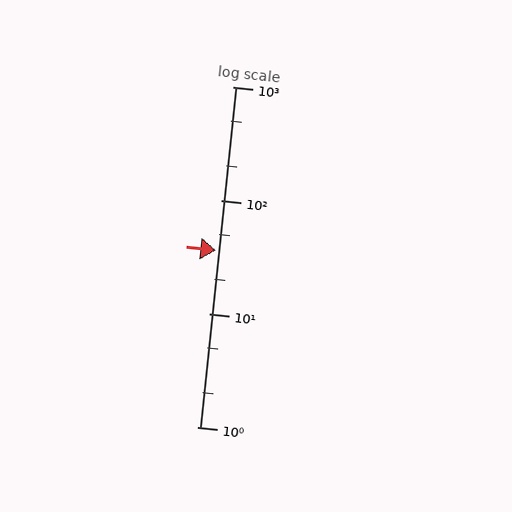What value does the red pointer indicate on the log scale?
The pointer indicates approximately 36.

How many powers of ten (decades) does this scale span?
The scale spans 3 decades, from 1 to 1000.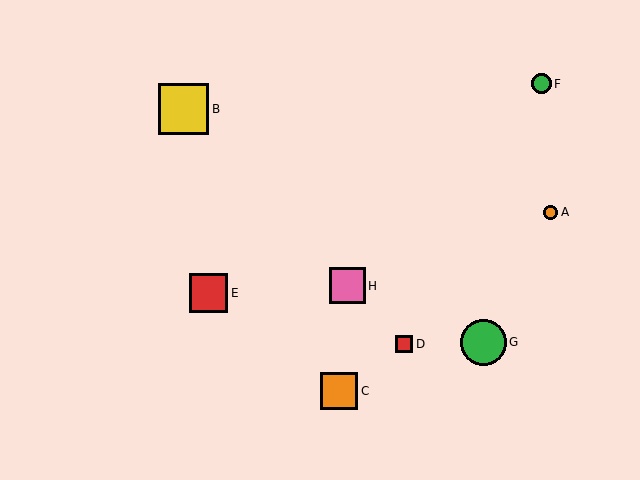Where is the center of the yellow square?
The center of the yellow square is at (184, 109).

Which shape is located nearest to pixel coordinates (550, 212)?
The orange circle (labeled A) at (551, 212) is nearest to that location.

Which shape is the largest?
The yellow square (labeled B) is the largest.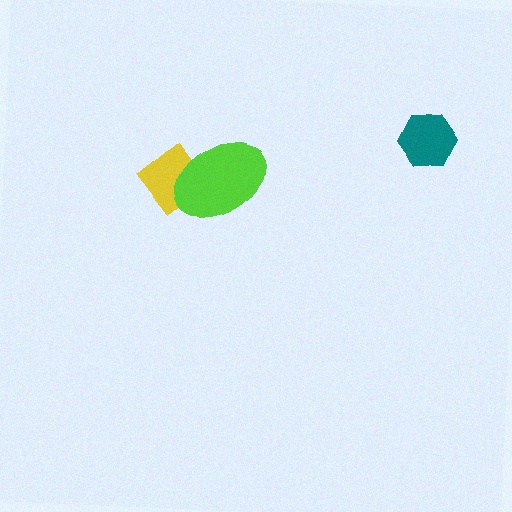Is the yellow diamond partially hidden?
Yes, it is partially covered by another shape.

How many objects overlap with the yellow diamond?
1 object overlaps with the yellow diamond.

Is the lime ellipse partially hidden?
No, no other shape covers it.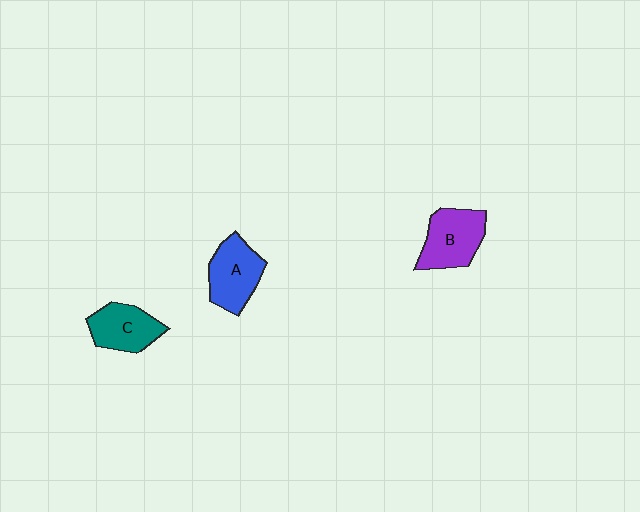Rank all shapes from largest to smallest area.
From largest to smallest: B (purple), A (blue), C (teal).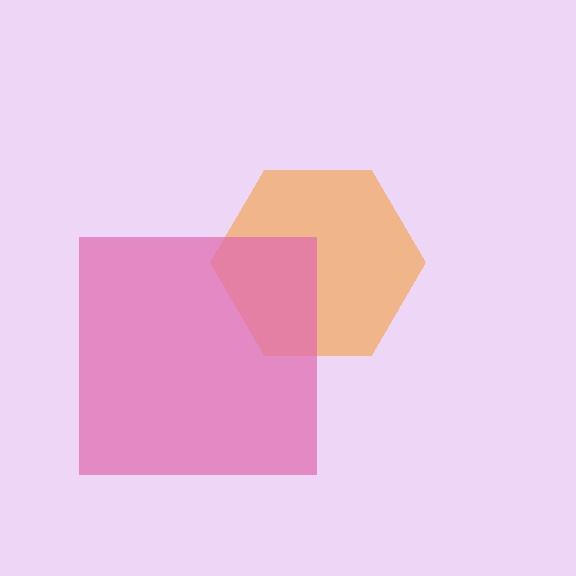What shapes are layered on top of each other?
The layered shapes are: an orange hexagon, a pink square.